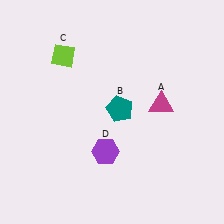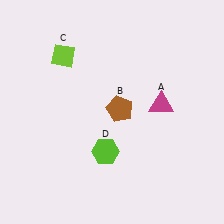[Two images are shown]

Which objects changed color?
B changed from teal to brown. D changed from purple to lime.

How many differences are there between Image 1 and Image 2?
There are 2 differences between the two images.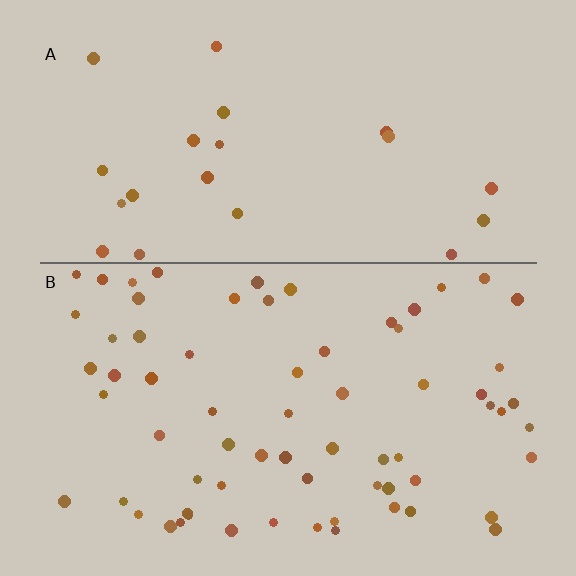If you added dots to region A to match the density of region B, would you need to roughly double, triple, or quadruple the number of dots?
Approximately triple.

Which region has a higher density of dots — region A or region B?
B (the bottom).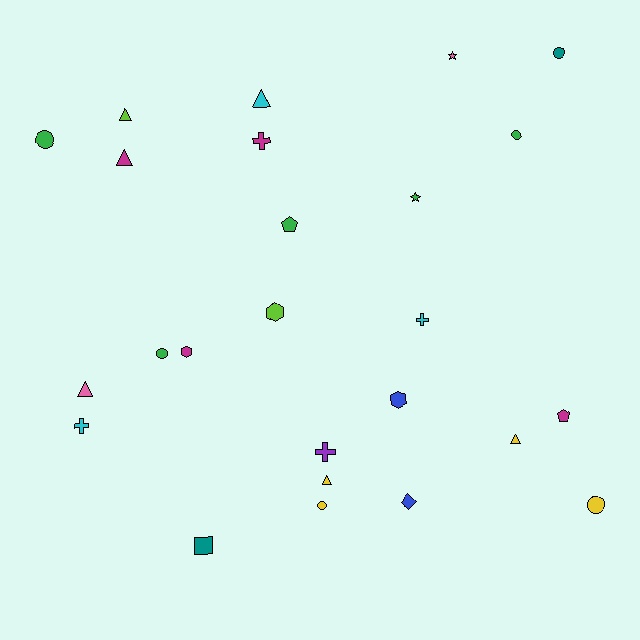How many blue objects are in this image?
There are 2 blue objects.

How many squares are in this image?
There is 1 square.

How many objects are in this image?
There are 25 objects.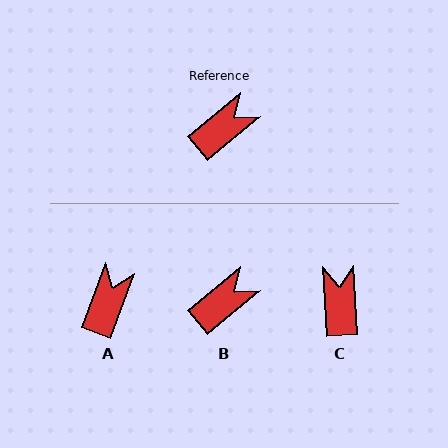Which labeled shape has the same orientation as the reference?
B.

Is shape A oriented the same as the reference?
No, it is off by about 30 degrees.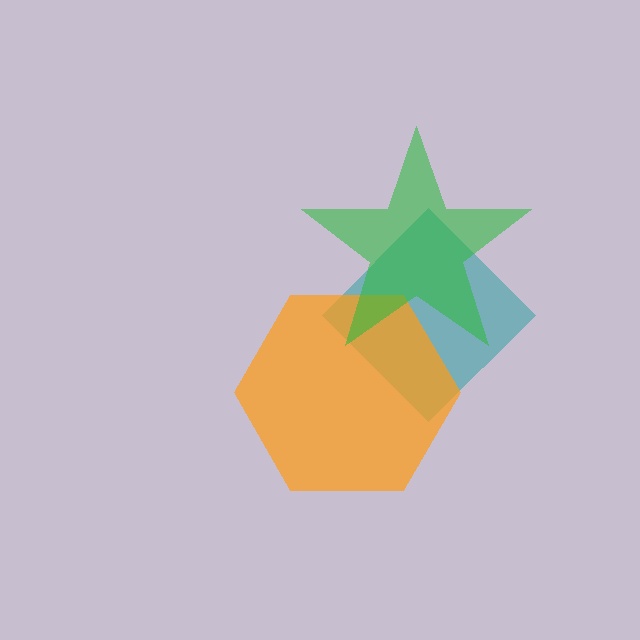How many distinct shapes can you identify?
There are 3 distinct shapes: a teal diamond, an orange hexagon, a green star.